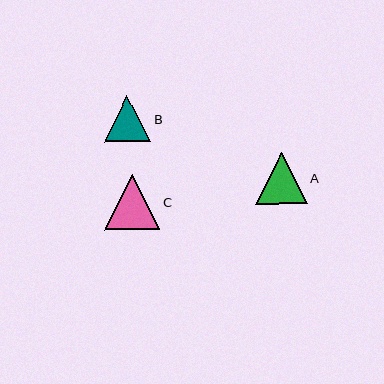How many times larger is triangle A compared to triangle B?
Triangle A is approximately 1.1 times the size of triangle B.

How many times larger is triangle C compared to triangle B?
Triangle C is approximately 1.2 times the size of triangle B.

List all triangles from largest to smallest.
From largest to smallest: C, A, B.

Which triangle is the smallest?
Triangle B is the smallest with a size of approximately 46 pixels.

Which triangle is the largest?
Triangle C is the largest with a size of approximately 55 pixels.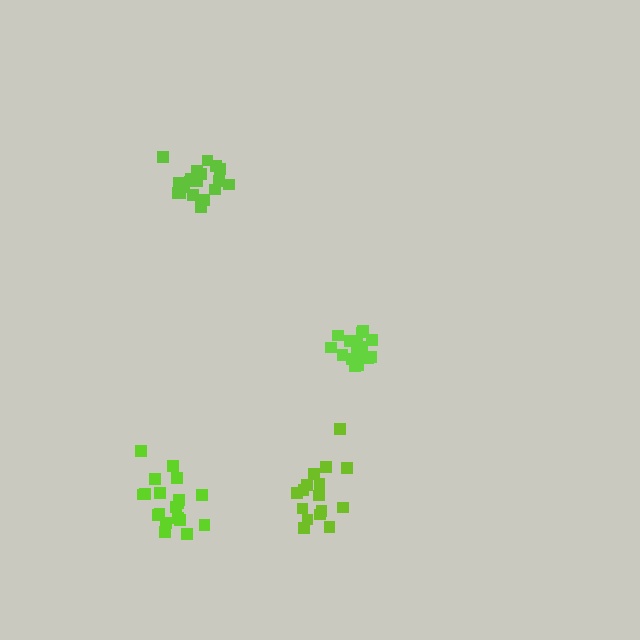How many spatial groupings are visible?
There are 4 spatial groupings.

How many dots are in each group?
Group 1: 19 dots, Group 2: 17 dots, Group 3: 19 dots, Group 4: 16 dots (71 total).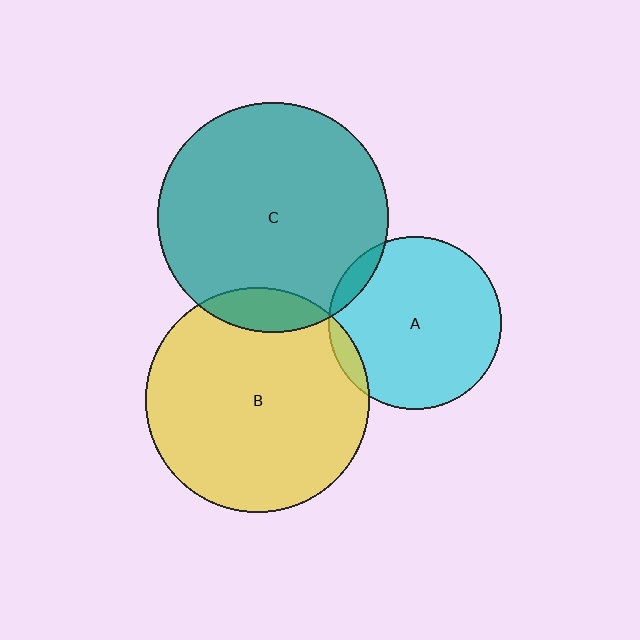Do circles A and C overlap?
Yes.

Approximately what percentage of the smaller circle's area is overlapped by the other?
Approximately 5%.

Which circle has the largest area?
Circle C (teal).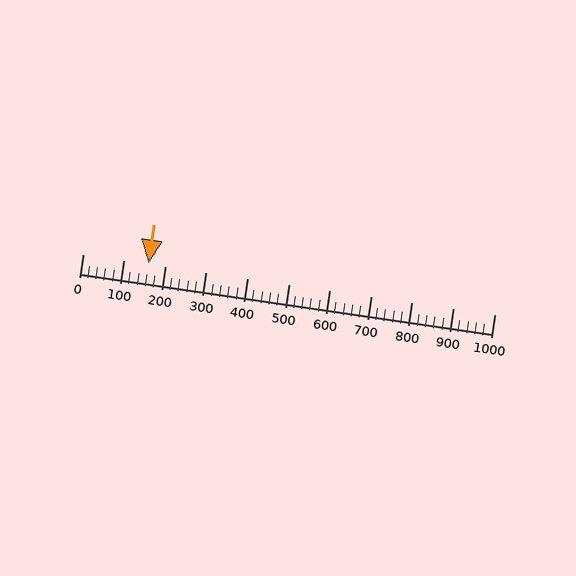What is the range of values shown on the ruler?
The ruler shows values from 0 to 1000.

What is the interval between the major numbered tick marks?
The major tick marks are spaced 100 units apart.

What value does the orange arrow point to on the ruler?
The orange arrow points to approximately 160.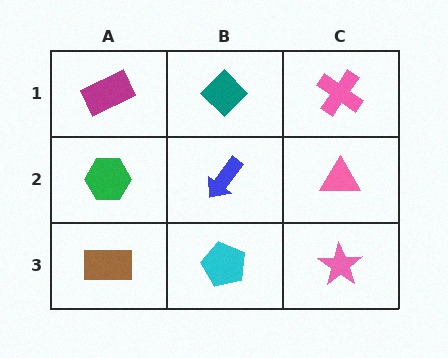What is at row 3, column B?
A cyan pentagon.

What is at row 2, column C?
A pink triangle.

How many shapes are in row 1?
3 shapes.